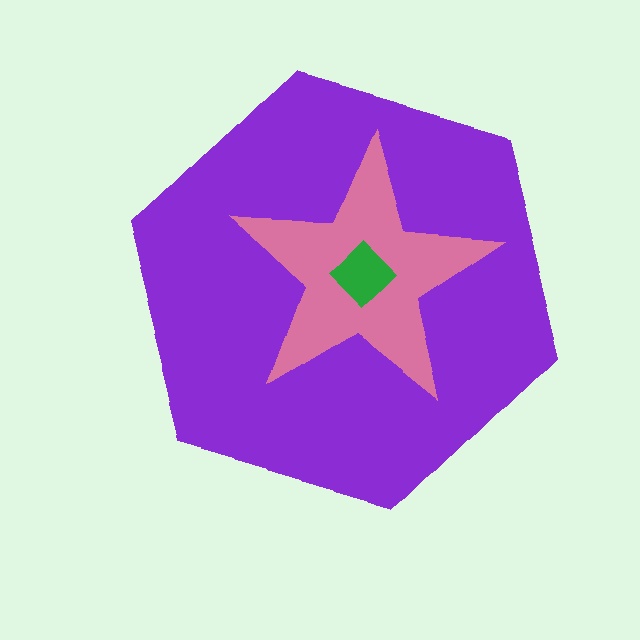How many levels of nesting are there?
3.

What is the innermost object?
The green diamond.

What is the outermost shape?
The purple hexagon.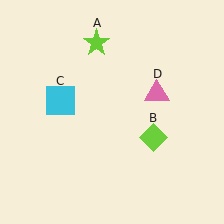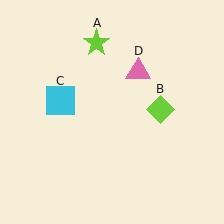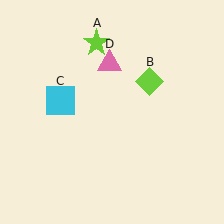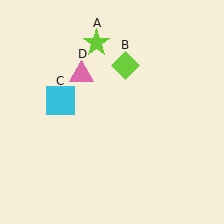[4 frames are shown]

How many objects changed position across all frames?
2 objects changed position: lime diamond (object B), pink triangle (object D).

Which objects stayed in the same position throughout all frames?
Lime star (object A) and cyan square (object C) remained stationary.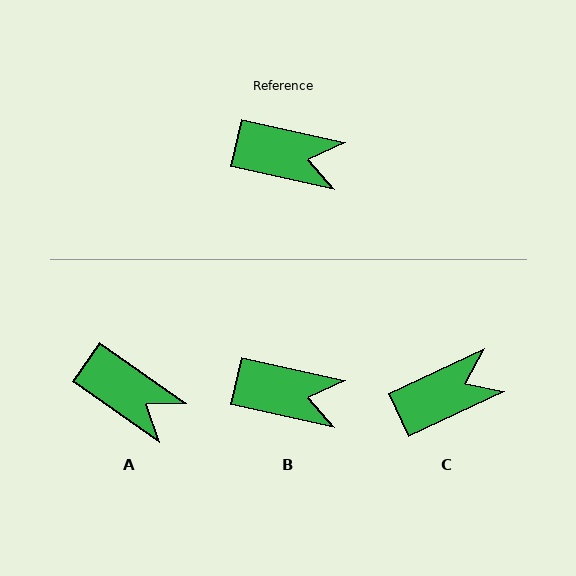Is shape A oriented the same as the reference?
No, it is off by about 23 degrees.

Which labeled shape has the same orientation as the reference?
B.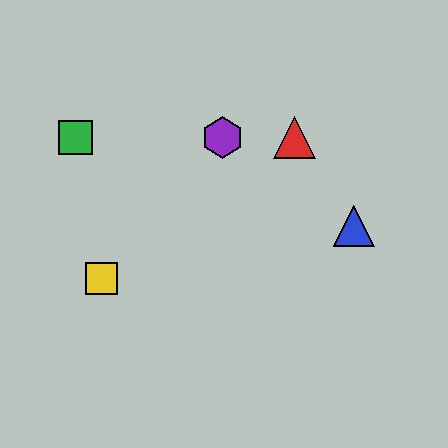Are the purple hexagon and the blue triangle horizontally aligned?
No, the purple hexagon is at y≈137 and the blue triangle is at y≈226.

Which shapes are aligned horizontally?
The red triangle, the green square, the purple hexagon are aligned horizontally.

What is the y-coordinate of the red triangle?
The red triangle is at y≈137.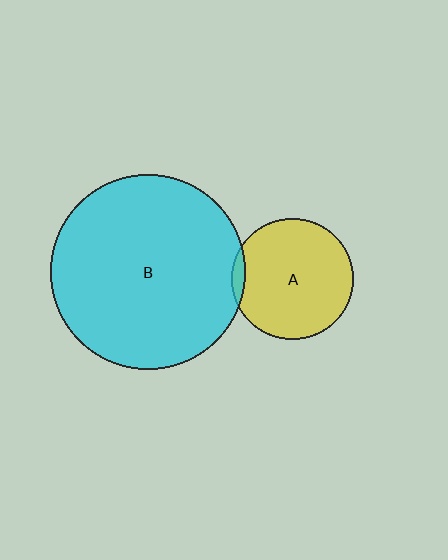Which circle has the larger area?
Circle B (cyan).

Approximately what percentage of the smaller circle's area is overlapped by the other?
Approximately 5%.